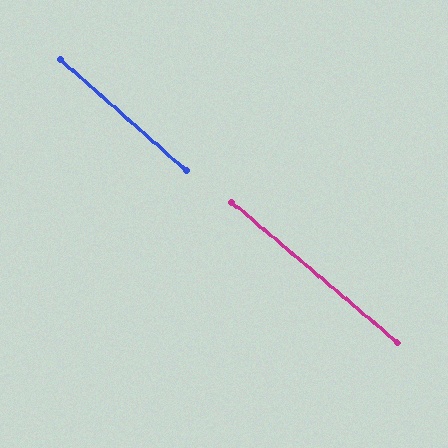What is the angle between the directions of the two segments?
Approximately 1 degree.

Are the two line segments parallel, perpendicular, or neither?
Parallel — their directions differ by only 1.4°.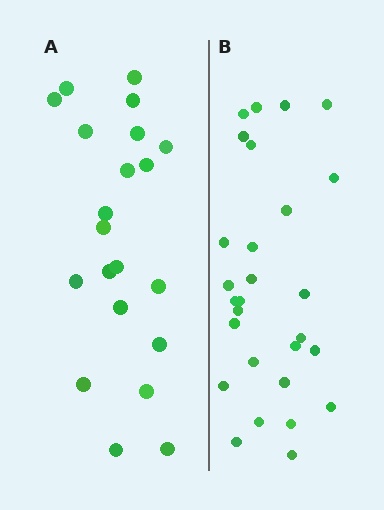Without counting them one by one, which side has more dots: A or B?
Region B (the right region) has more dots.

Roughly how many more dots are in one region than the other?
Region B has roughly 8 or so more dots than region A.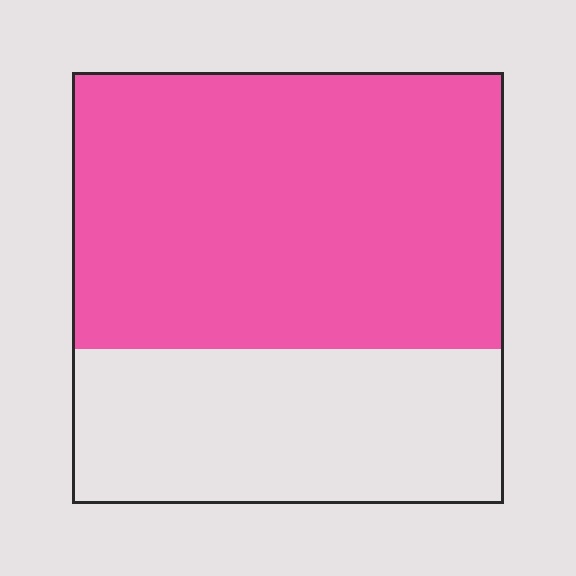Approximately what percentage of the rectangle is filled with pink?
Approximately 65%.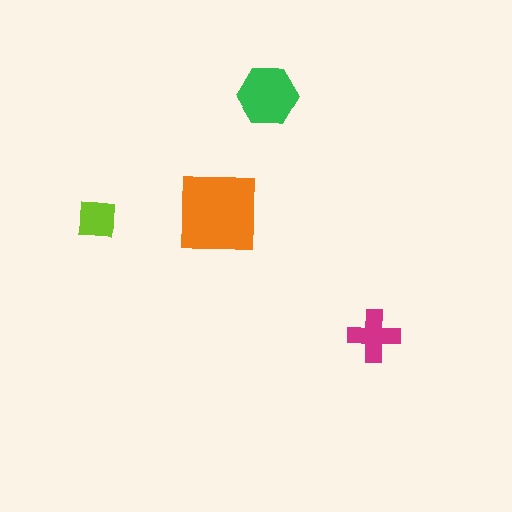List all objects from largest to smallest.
The orange square, the green hexagon, the magenta cross, the lime square.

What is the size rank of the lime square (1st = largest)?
4th.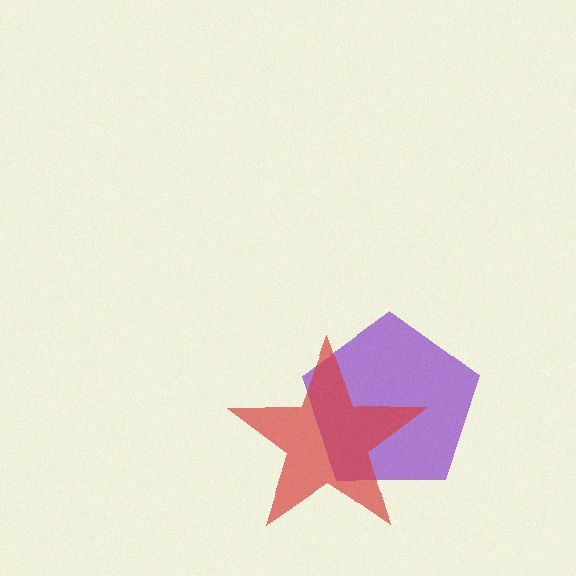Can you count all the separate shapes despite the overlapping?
Yes, there are 2 separate shapes.